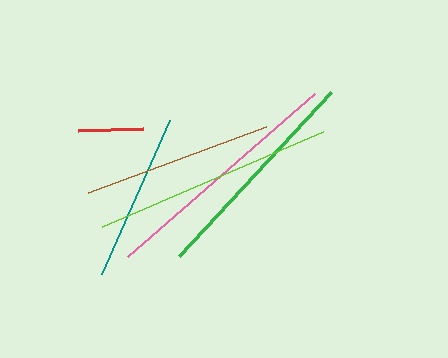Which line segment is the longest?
The pink line is the longest at approximately 248 pixels.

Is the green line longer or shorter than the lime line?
The lime line is longer than the green line.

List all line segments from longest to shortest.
From longest to shortest: pink, lime, green, brown, teal, red.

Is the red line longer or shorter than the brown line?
The brown line is longer than the red line.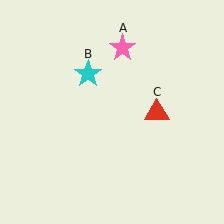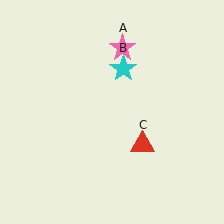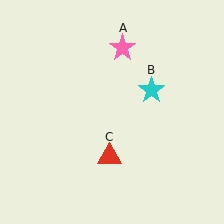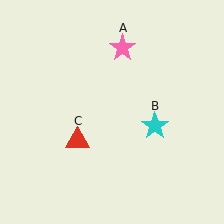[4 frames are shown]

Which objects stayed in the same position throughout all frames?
Pink star (object A) remained stationary.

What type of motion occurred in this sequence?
The cyan star (object B), red triangle (object C) rotated clockwise around the center of the scene.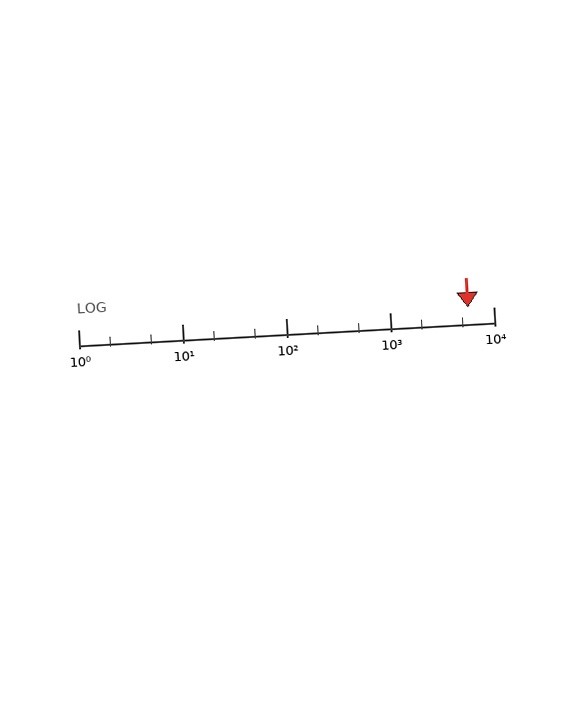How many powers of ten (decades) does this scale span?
The scale spans 4 decades, from 1 to 10000.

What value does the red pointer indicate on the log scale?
The pointer indicates approximately 5700.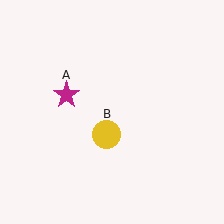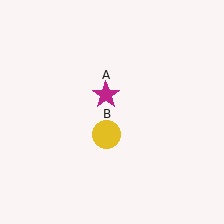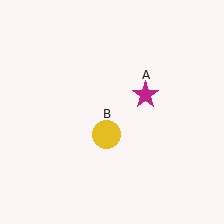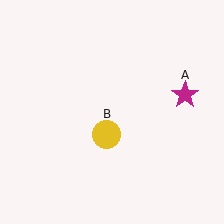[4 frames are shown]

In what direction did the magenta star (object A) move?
The magenta star (object A) moved right.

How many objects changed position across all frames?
1 object changed position: magenta star (object A).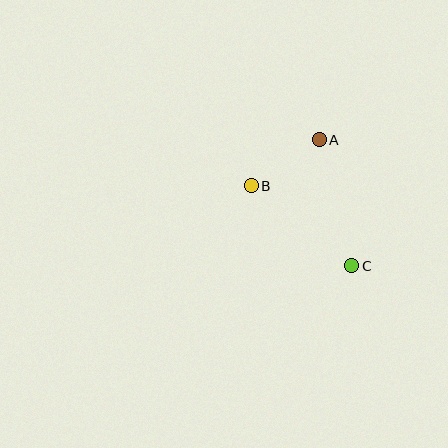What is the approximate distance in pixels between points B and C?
The distance between B and C is approximately 128 pixels.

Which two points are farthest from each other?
Points A and C are farthest from each other.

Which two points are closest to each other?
Points A and B are closest to each other.